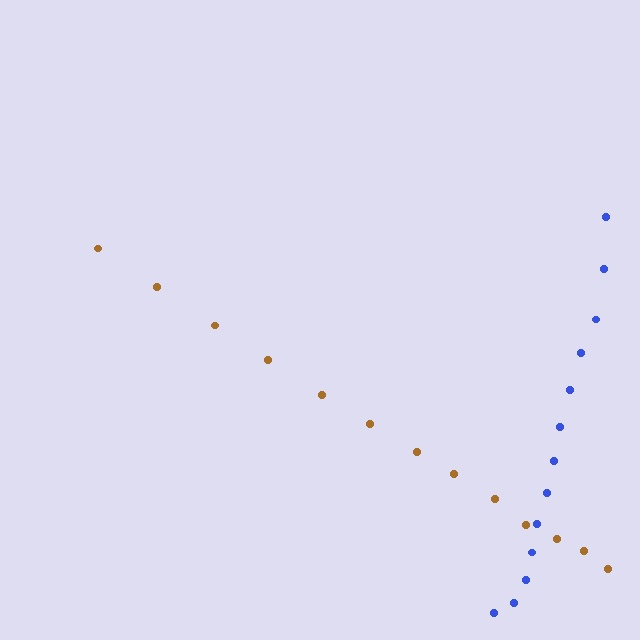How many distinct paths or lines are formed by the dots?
There are 2 distinct paths.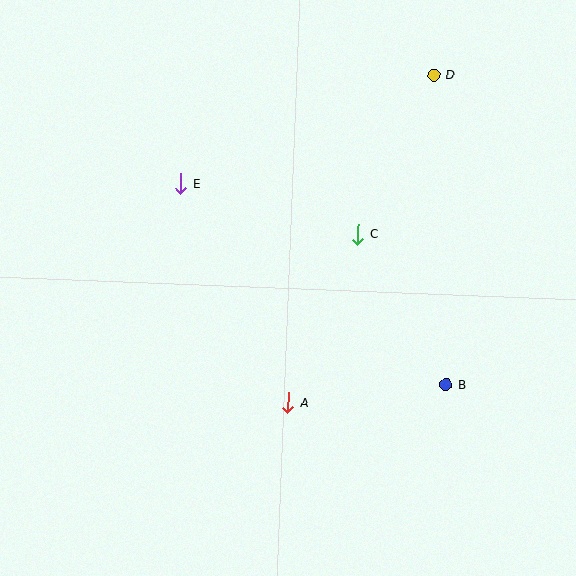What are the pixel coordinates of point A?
Point A is at (288, 403).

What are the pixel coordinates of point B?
Point B is at (446, 385).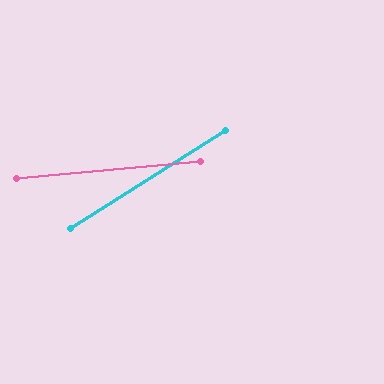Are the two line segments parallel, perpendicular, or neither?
Neither parallel nor perpendicular — they differ by about 27°.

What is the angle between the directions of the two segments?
Approximately 27 degrees.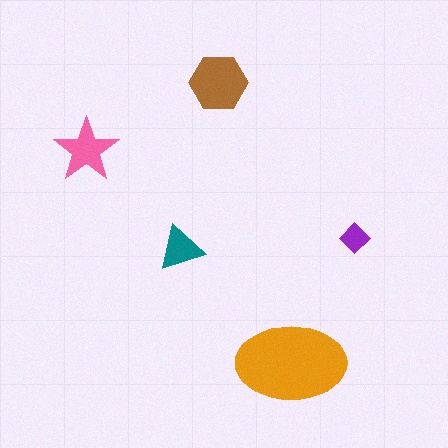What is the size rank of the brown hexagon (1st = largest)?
2nd.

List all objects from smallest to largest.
The purple diamond, the teal triangle, the pink star, the brown hexagon, the orange ellipse.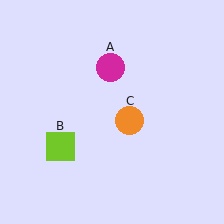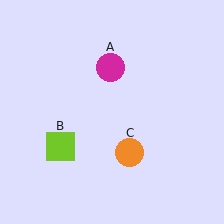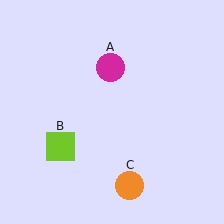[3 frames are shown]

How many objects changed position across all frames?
1 object changed position: orange circle (object C).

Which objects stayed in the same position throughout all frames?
Magenta circle (object A) and lime square (object B) remained stationary.